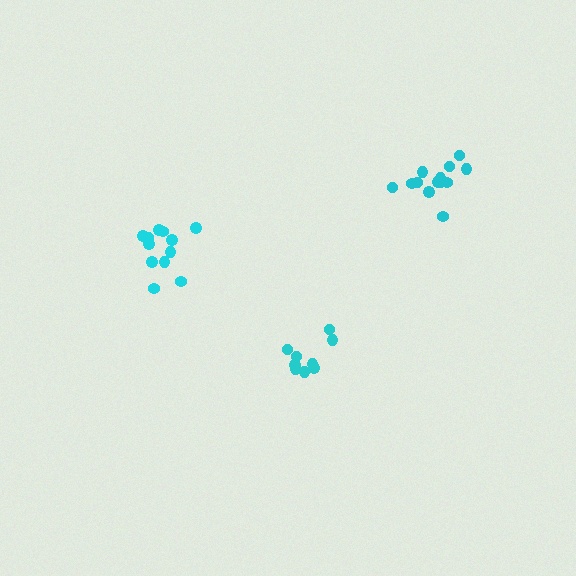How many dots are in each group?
Group 1: 12 dots, Group 2: 13 dots, Group 3: 9 dots (34 total).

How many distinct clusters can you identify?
There are 3 distinct clusters.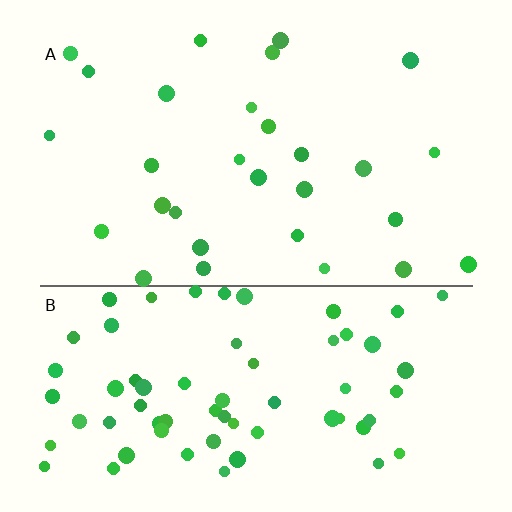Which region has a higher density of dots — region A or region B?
B (the bottom).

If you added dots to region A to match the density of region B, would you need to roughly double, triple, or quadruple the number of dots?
Approximately double.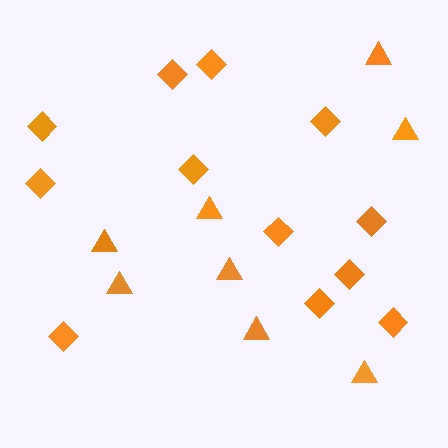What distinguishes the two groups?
There are 2 groups: one group of diamonds (12) and one group of triangles (8).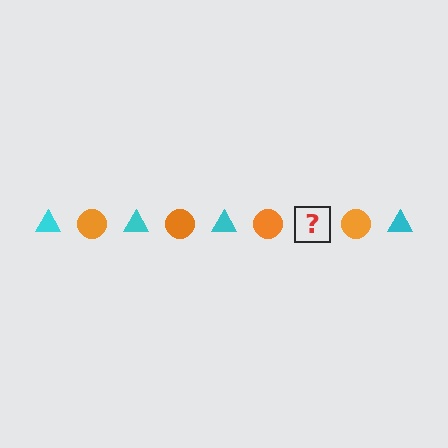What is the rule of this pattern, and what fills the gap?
The rule is that the pattern alternates between cyan triangle and orange circle. The gap should be filled with a cyan triangle.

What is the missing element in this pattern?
The missing element is a cyan triangle.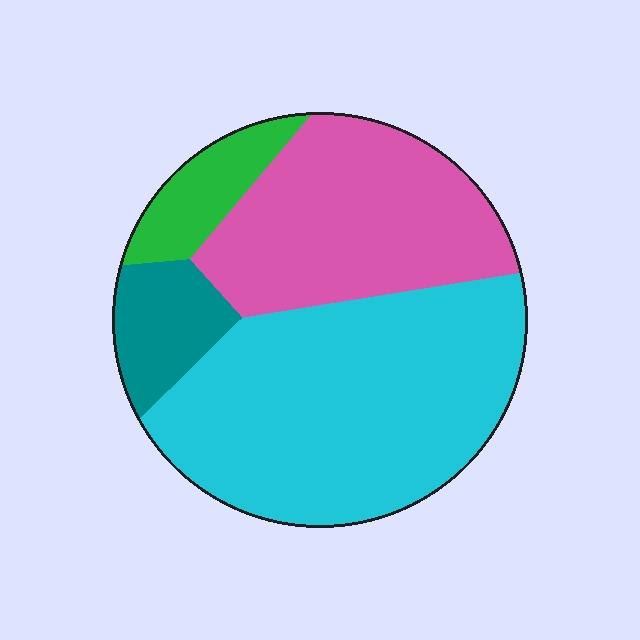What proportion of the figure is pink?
Pink covers roughly 30% of the figure.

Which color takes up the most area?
Cyan, at roughly 50%.